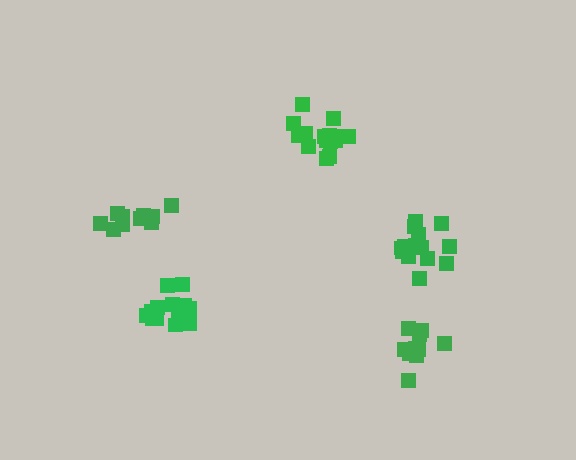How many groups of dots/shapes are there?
There are 5 groups.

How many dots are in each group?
Group 1: 14 dots, Group 2: 15 dots, Group 3: 15 dots, Group 4: 10 dots, Group 5: 10 dots (64 total).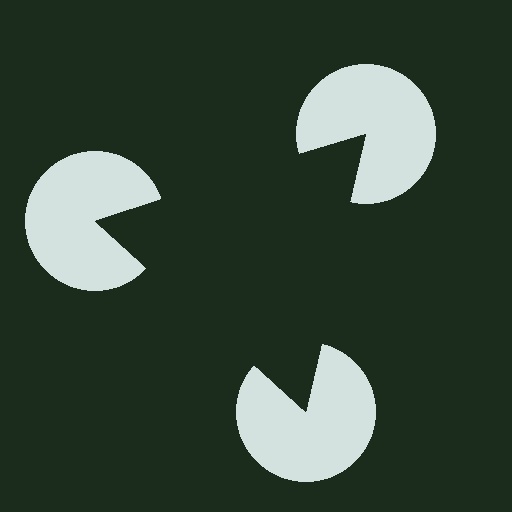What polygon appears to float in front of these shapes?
An illusory triangle — its edges are inferred from the aligned wedge cuts in the pac-man discs, not physically drawn.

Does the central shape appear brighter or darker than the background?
It typically appears slightly darker than the background, even though no actual brightness change is drawn.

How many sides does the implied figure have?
3 sides.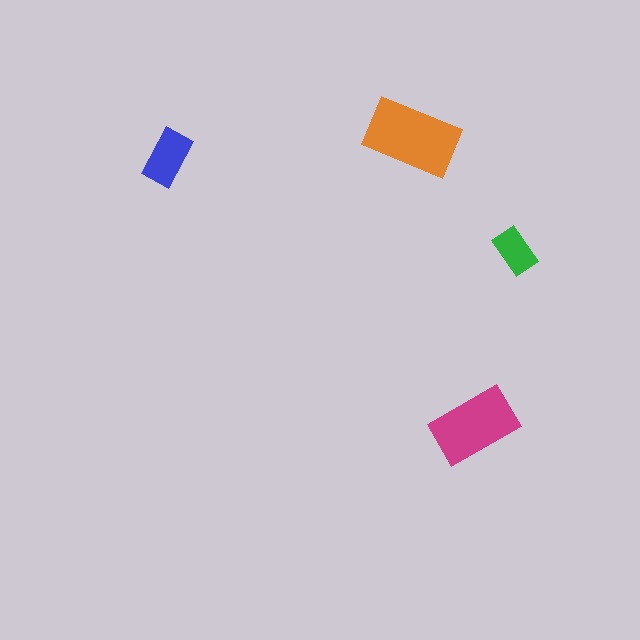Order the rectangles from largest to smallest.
the orange one, the magenta one, the blue one, the green one.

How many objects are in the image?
There are 4 objects in the image.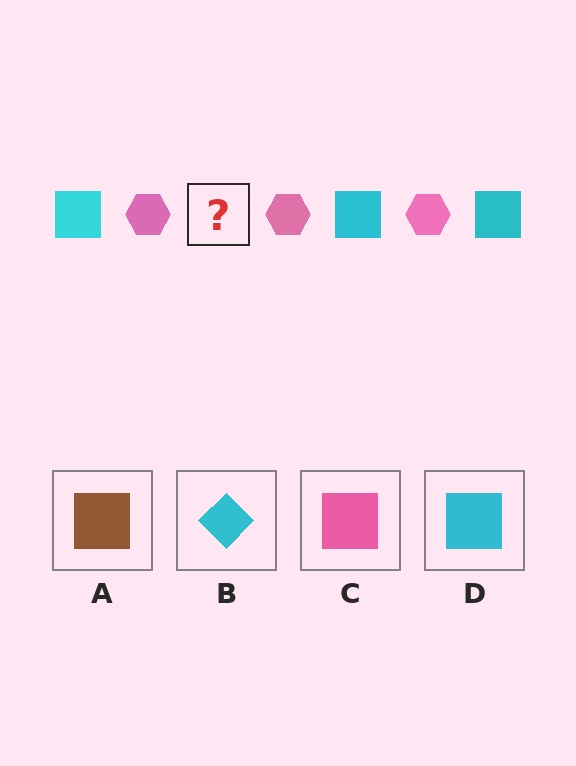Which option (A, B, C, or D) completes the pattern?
D.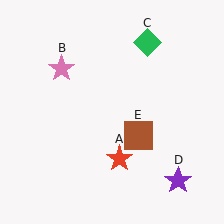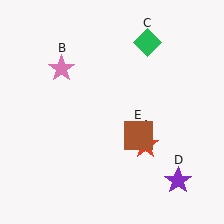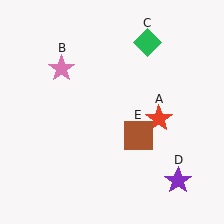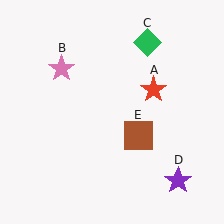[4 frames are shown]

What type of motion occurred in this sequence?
The red star (object A) rotated counterclockwise around the center of the scene.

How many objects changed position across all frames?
1 object changed position: red star (object A).